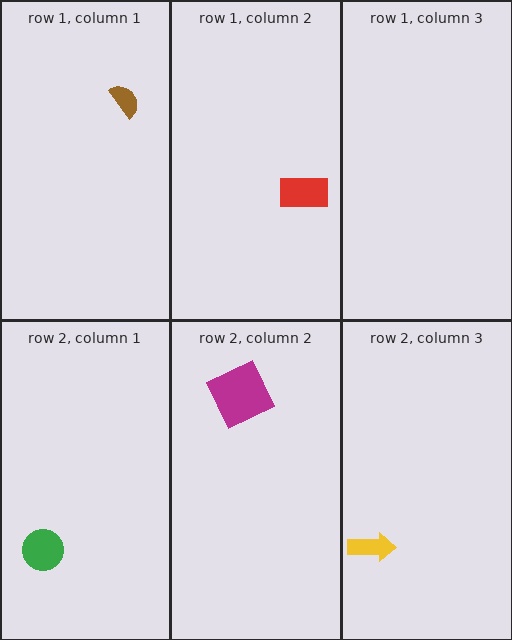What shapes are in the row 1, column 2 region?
The red rectangle.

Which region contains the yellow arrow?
The row 2, column 3 region.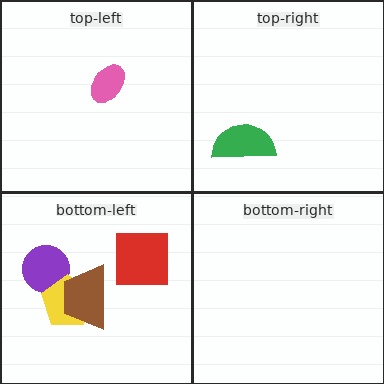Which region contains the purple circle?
The bottom-left region.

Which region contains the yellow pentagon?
The bottom-left region.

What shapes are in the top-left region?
The pink ellipse.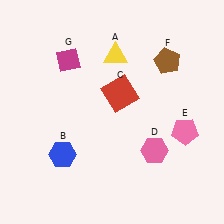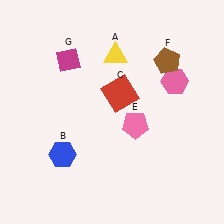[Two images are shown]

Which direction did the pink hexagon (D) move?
The pink hexagon (D) moved up.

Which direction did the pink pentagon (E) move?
The pink pentagon (E) moved left.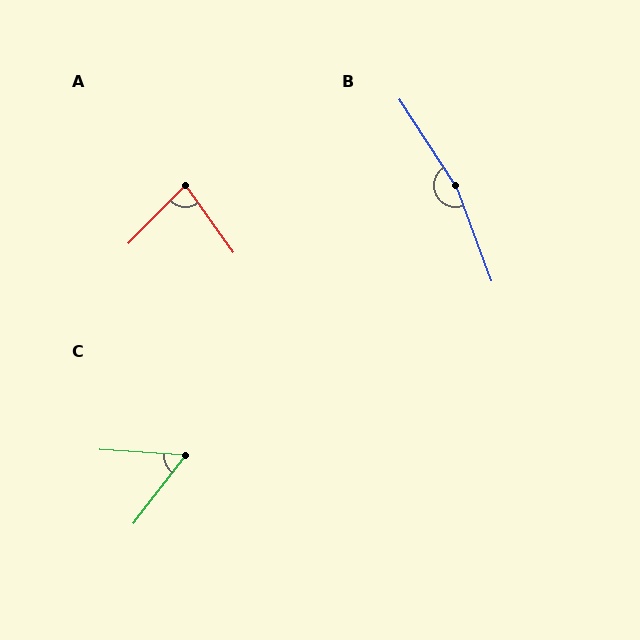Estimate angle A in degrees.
Approximately 80 degrees.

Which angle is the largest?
B, at approximately 168 degrees.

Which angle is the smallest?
C, at approximately 56 degrees.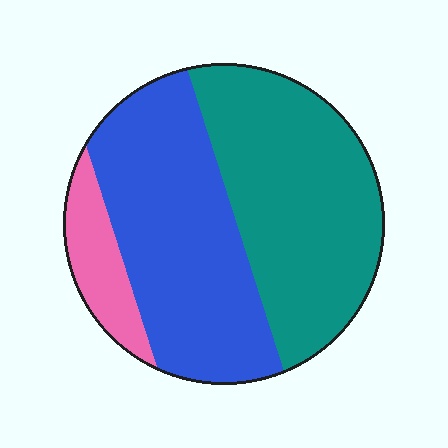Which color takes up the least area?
Pink, at roughly 10%.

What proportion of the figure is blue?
Blue takes up between a quarter and a half of the figure.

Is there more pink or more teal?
Teal.